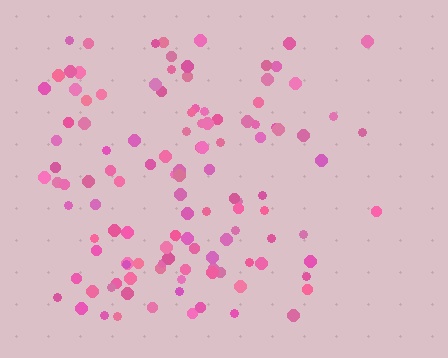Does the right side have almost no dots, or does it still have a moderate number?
Still a moderate number, just noticeably fewer than the left.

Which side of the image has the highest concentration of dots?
The left.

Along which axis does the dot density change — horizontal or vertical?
Horizontal.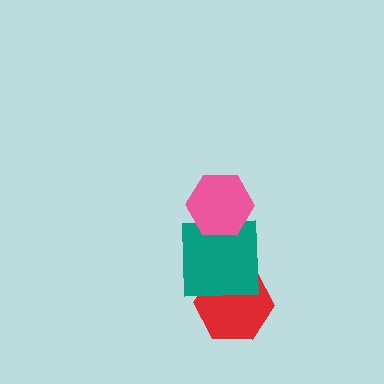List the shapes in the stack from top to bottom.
From top to bottom: the pink hexagon, the teal square, the red hexagon.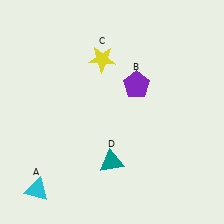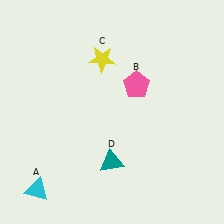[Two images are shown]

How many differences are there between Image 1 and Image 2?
There is 1 difference between the two images.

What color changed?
The pentagon (B) changed from purple in Image 1 to pink in Image 2.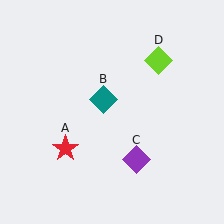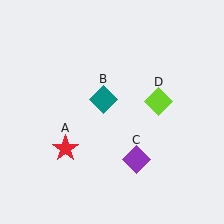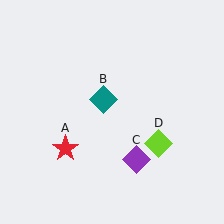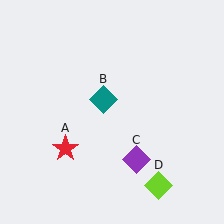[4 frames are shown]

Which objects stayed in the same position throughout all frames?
Red star (object A) and teal diamond (object B) and purple diamond (object C) remained stationary.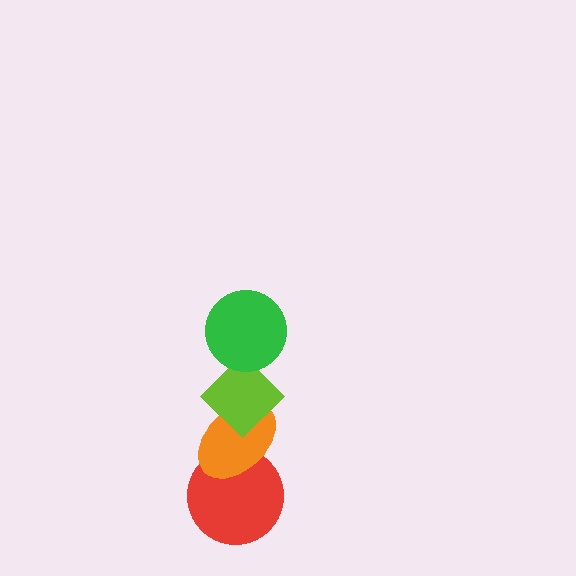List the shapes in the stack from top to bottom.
From top to bottom: the green circle, the lime diamond, the orange ellipse, the red circle.